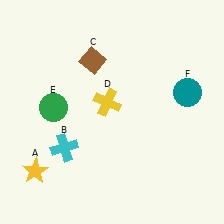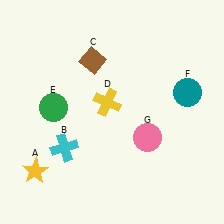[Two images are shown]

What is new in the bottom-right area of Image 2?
A pink circle (G) was added in the bottom-right area of Image 2.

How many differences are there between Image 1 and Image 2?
There is 1 difference between the two images.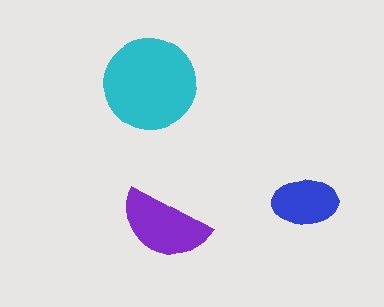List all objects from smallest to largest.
The blue ellipse, the purple semicircle, the cyan circle.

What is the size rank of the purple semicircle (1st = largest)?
2nd.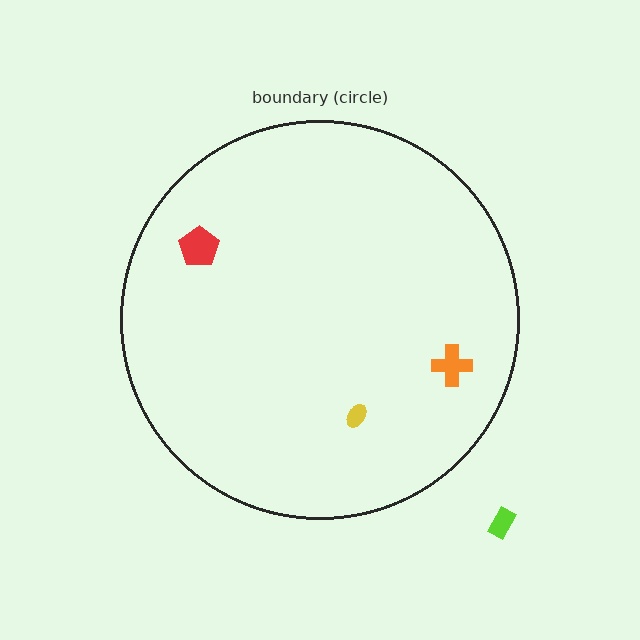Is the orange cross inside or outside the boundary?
Inside.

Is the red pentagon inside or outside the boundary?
Inside.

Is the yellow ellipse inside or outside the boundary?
Inside.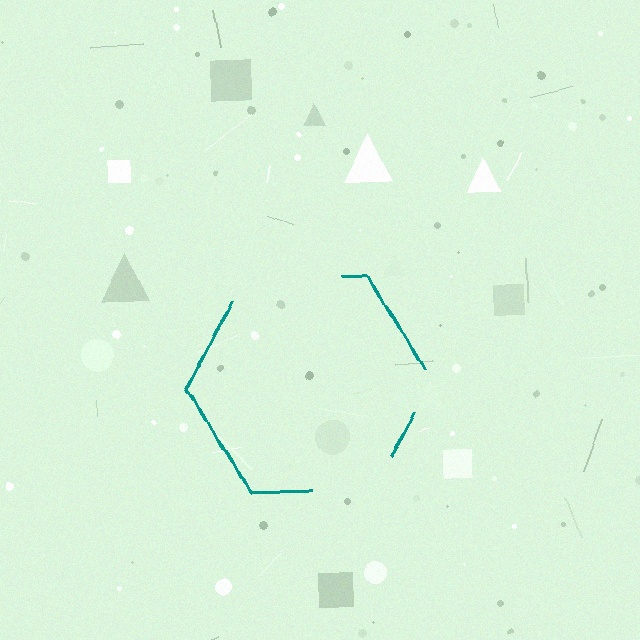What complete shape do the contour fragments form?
The contour fragments form a hexagon.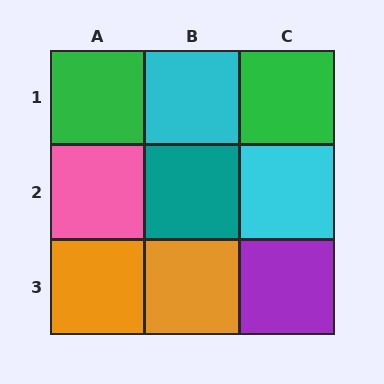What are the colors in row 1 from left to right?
Green, cyan, green.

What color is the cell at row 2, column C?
Cyan.